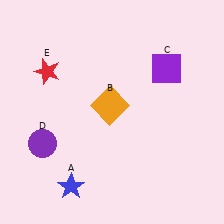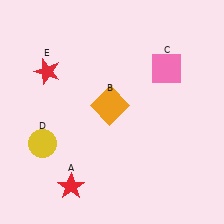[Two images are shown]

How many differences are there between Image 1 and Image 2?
There are 3 differences between the two images.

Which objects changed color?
A changed from blue to red. C changed from purple to pink. D changed from purple to yellow.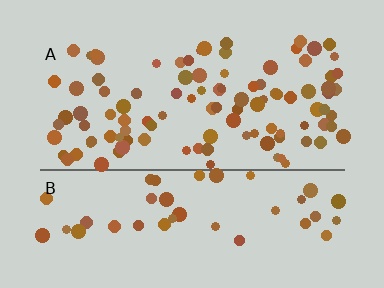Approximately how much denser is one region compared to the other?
Approximately 2.2× — region A over region B.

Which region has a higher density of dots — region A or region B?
A (the top).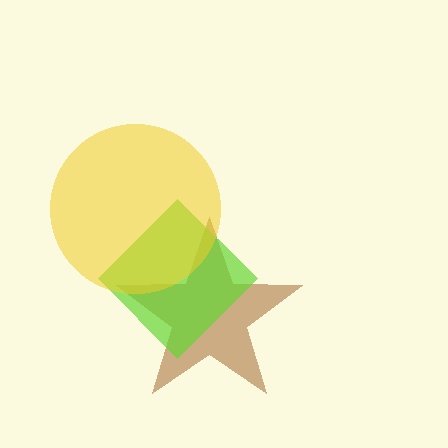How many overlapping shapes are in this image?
There are 3 overlapping shapes in the image.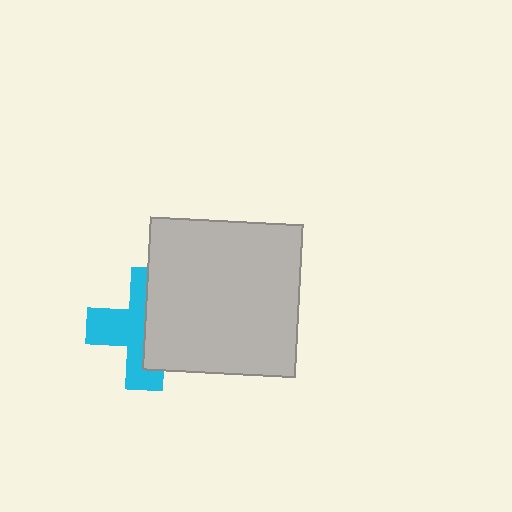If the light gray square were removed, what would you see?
You would see the complete cyan cross.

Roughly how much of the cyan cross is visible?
About half of it is visible (roughly 51%).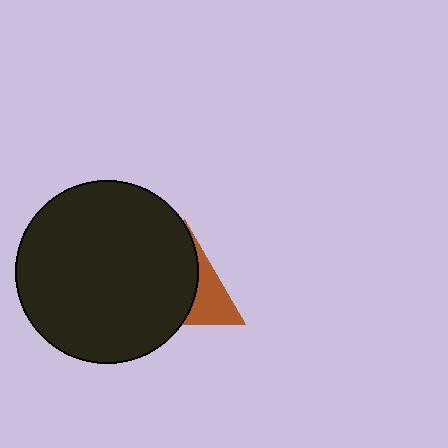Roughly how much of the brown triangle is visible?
A small part of it is visible (roughly 35%).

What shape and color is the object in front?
The object in front is a black circle.